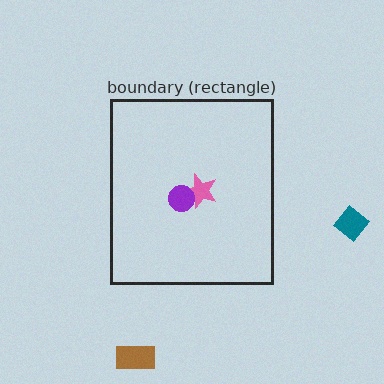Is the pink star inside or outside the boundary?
Inside.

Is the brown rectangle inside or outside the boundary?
Outside.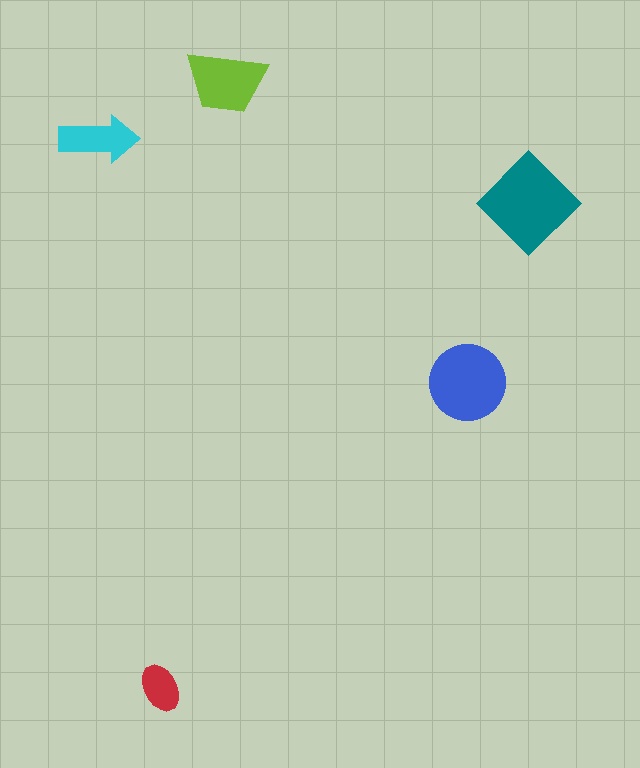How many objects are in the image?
There are 5 objects in the image.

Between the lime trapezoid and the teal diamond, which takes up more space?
The teal diamond.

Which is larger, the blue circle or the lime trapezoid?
The blue circle.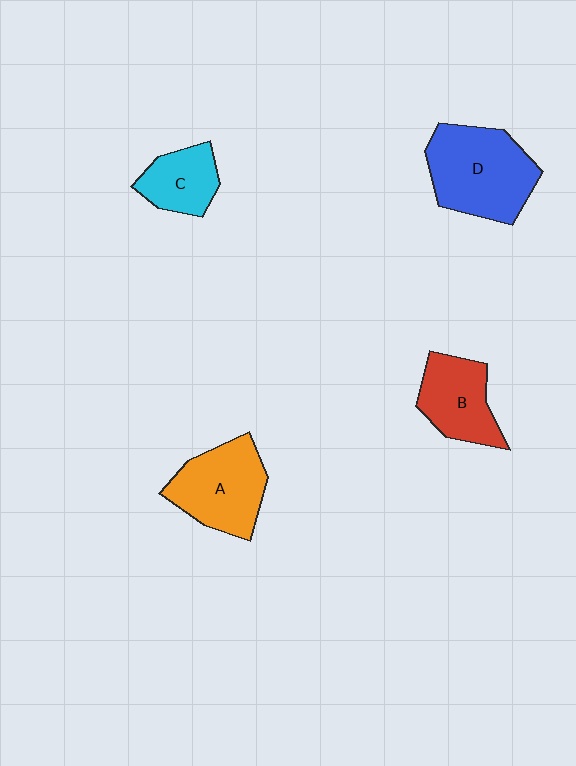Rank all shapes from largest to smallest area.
From largest to smallest: D (blue), A (orange), B (red), C (cyan).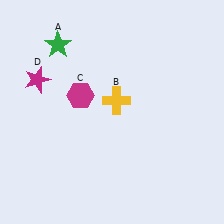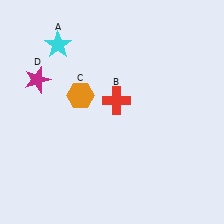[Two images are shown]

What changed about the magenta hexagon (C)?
In Image 1, C is magenta. In Image 2, it changed to orange.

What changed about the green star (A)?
In Image 1, A is green. In Image 2, it changed to cyan.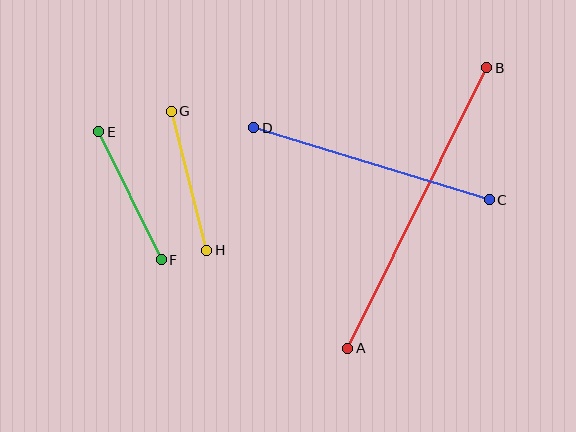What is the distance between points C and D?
The distance is approximately 246 pixels.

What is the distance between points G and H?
The distance is approximately 144 pixels.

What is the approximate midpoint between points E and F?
The midpoint is at approximately (130, 196) pixels.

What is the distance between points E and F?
The distance is approximately 142 pixels.